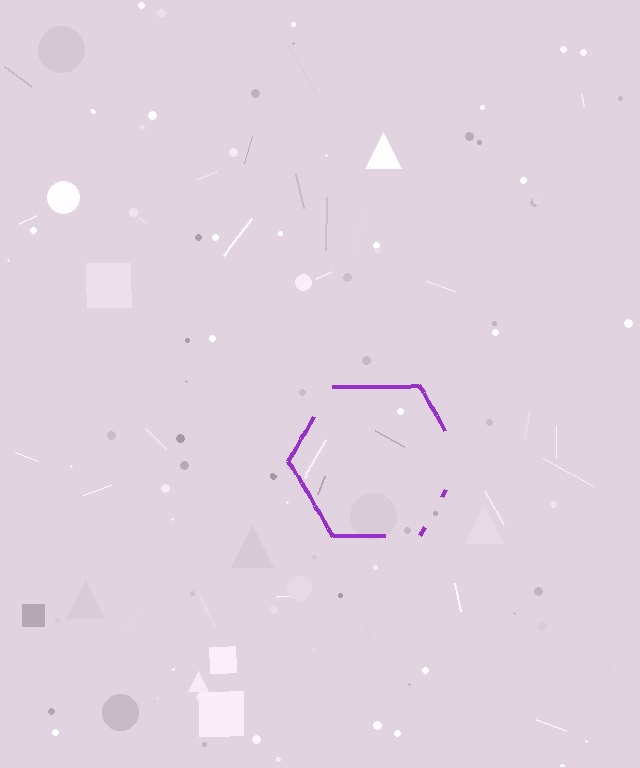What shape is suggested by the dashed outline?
The dashed outline suggests a hexagon.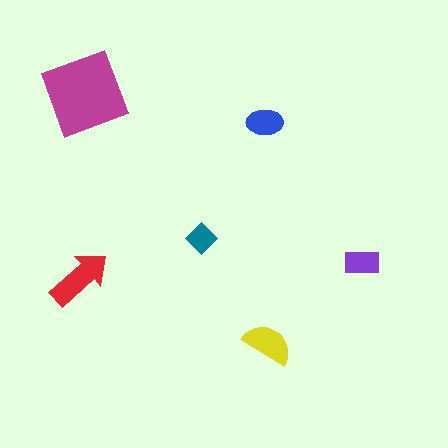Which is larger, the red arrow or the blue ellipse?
The red arrow.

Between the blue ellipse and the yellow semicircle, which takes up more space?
The yellow semicircle.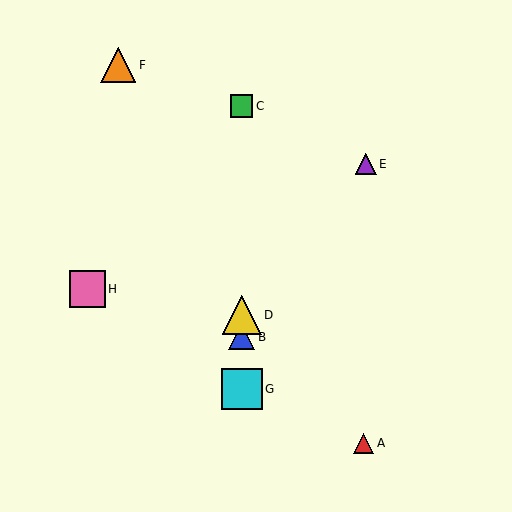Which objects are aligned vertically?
Objects B, C, D, G are aligned vertically.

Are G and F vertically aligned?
No, G is at x≈242 and F is at x≈118.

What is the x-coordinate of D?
Object D is at x≈242.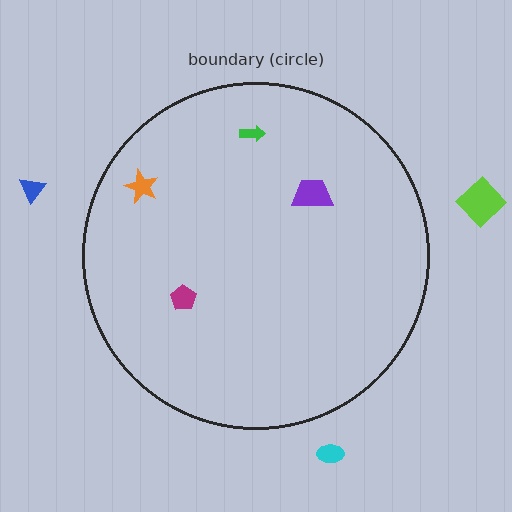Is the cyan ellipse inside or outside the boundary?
Outside.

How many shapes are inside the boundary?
4 inside, 3 outside.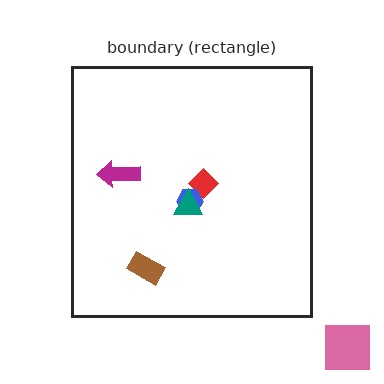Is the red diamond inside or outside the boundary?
Inside.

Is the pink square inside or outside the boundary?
Outside.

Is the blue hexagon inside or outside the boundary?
Inside.